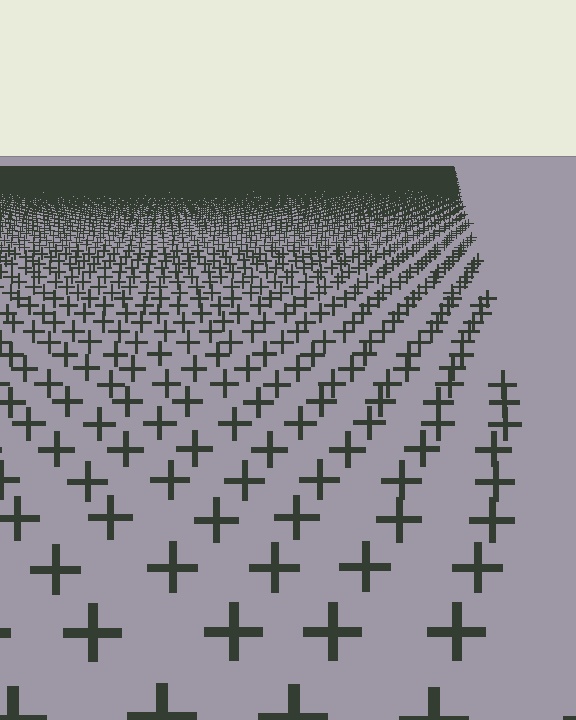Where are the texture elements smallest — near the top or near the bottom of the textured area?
Near the top.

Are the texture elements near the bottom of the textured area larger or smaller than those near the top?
Larger. Near the bottom, elements are closer to the viewer and appear at a bigger on-screen size.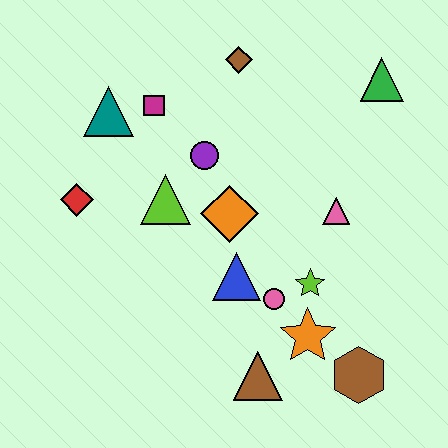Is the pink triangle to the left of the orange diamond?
No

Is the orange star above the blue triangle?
No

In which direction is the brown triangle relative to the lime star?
The brown triangle is below the lime star.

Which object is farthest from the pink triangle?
The red diamond is farthest from the pink triangle.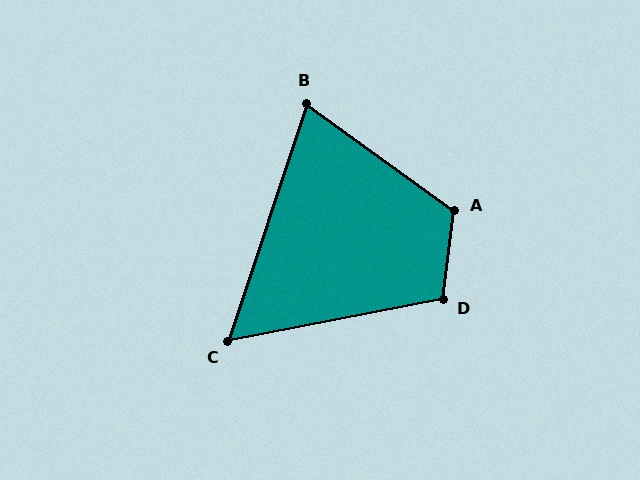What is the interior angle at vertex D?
Approximately 108 degrees (obtuse).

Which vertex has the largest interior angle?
A, at approximately 119 degrees.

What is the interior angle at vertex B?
Approximately 72 degrees (acute).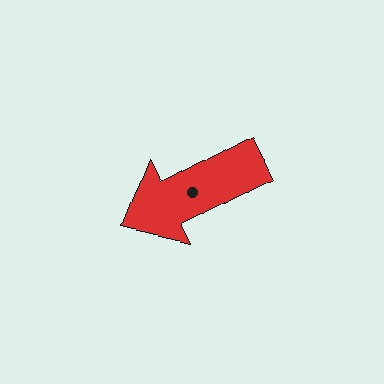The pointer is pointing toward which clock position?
Roughly 8 o'clock.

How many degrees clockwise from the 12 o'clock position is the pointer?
Approximately 242 degrees.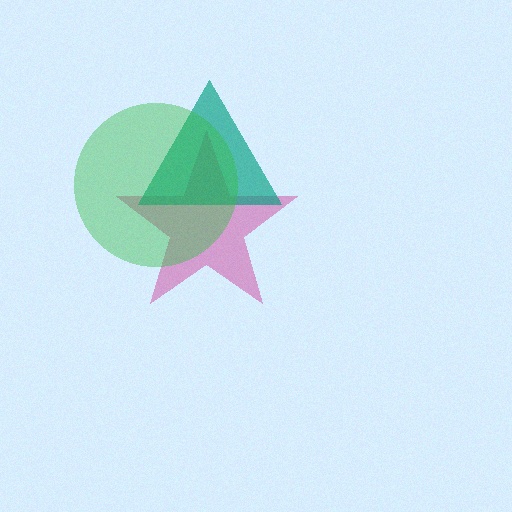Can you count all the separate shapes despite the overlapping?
Yes, there are 3 separate shapes.